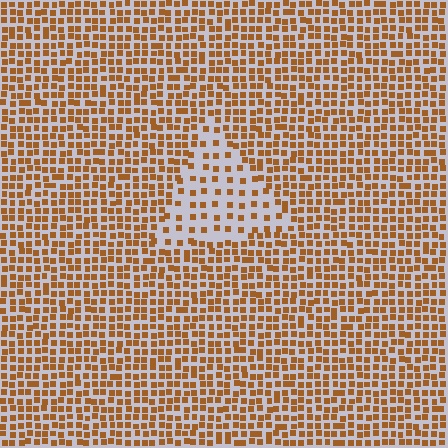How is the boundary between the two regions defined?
The boundary is defined by a change in element density (approximately 2.2x ratio). All elements are the same color, size, and shape.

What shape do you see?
I see a triangle.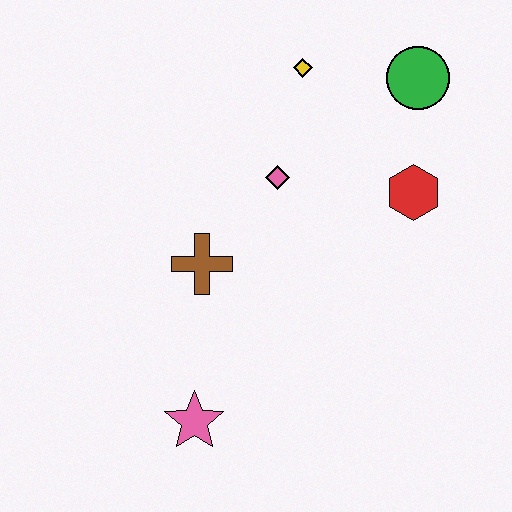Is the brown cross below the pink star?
No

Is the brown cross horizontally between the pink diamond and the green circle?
No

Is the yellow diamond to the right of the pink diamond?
Yes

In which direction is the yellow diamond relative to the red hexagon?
The yellow diamond is above the red hexagon.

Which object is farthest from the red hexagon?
The pink star is farthest from the red hexagon.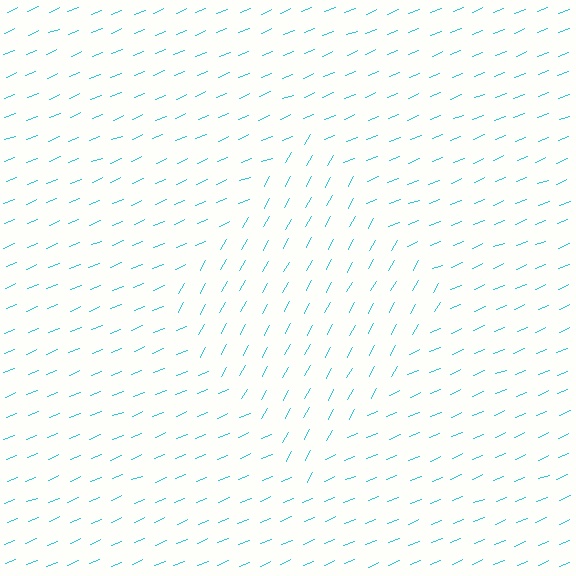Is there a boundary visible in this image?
Yes, there is a texture boundary formed by a change in line orientation.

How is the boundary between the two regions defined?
The boundary is defined purely by a change in line orientation (approximately 39 degrees difference). All lines are the same color and thickness.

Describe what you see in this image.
The image is filled with small cyan line segments. A diamond region in the image has lines oriented differently from the surrounding lines, creating a visible texture boundary.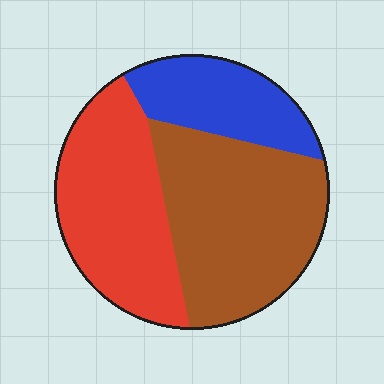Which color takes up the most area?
Brown, at roughly 45%.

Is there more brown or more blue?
Brown.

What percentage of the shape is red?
Red takes up about three eighths (3/8) of the shape.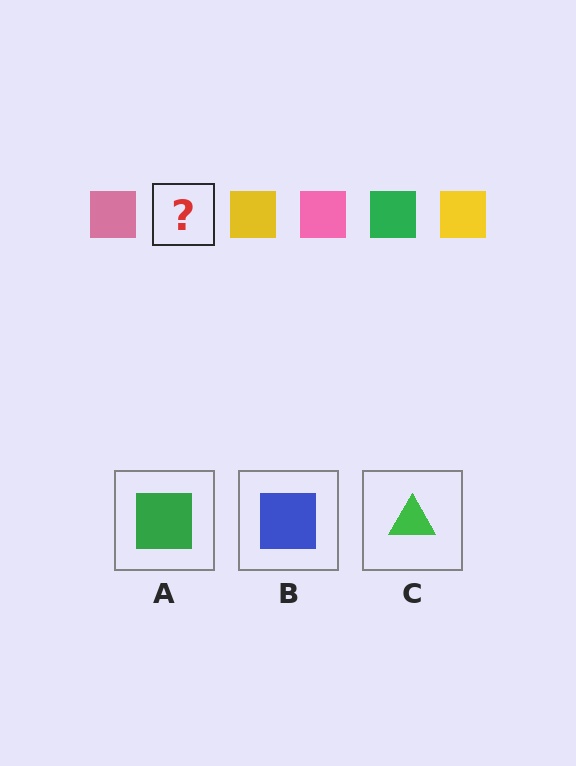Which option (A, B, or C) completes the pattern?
A.